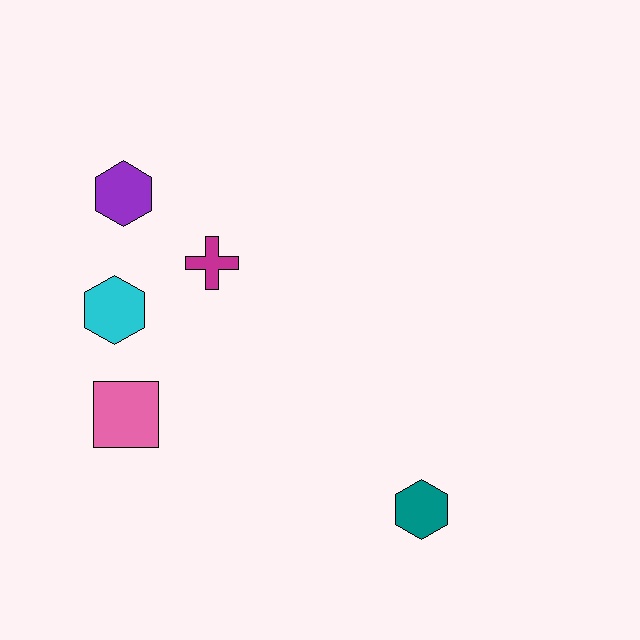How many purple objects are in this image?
There is 1 purple object.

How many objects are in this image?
There are 5 objects.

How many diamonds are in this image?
There are no diamonds.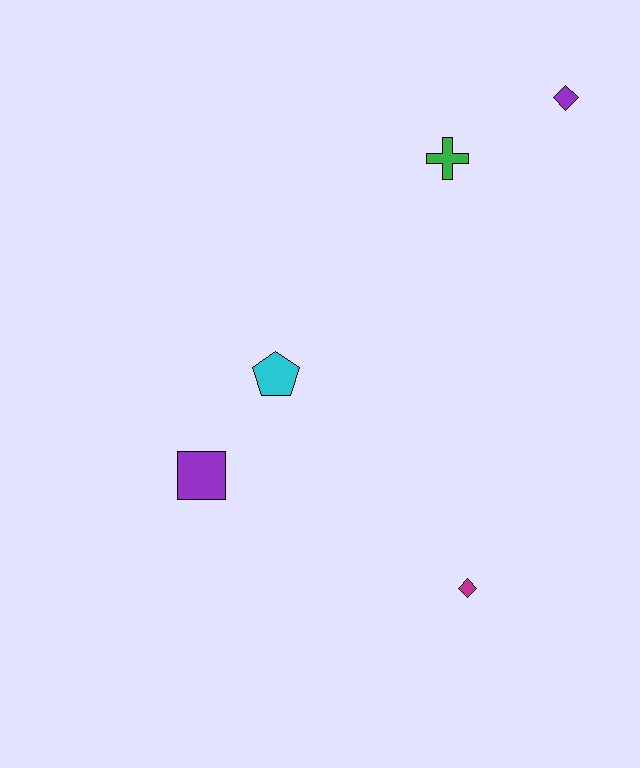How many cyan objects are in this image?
There is 1 cyan object.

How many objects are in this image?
There are 5 objects.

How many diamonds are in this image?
There are 2 diamonds.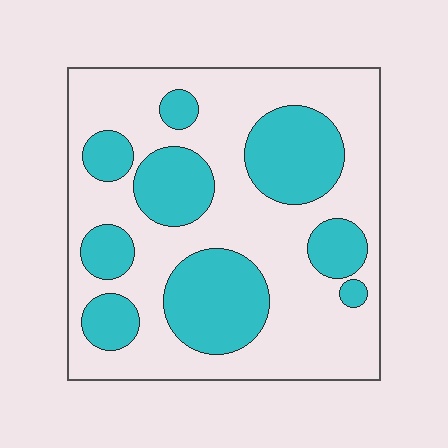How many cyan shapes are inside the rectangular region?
9.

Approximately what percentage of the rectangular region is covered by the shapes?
Approximately 35%.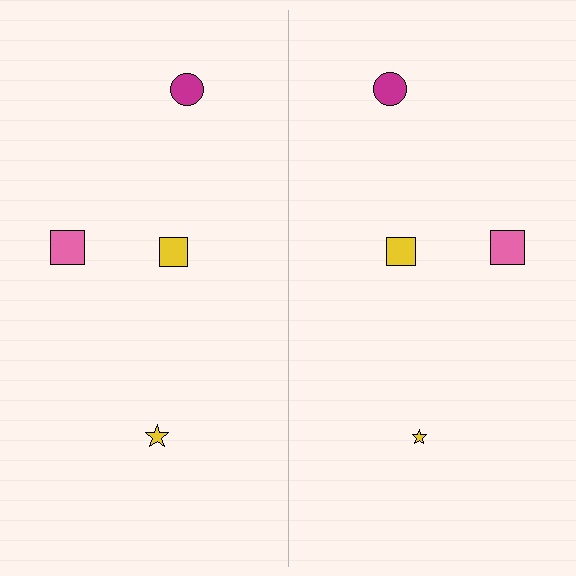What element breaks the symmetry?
The yellow star on the right side has a different size than its mirror counterpart.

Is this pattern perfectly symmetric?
No, the pattern is not perfectly symmetric. The yellow star on the right side has a different size than its mirror counterpart.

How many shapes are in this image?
There are 8 shapes in this image.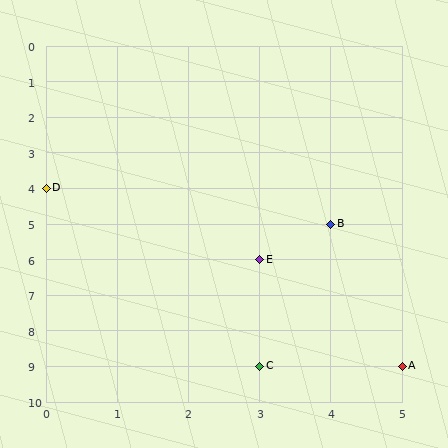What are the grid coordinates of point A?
Point A is at grid coordinates (5, 9).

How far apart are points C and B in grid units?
Points C and B are 1 column and 4 rows apart (about 4.1 grid units diagonally).